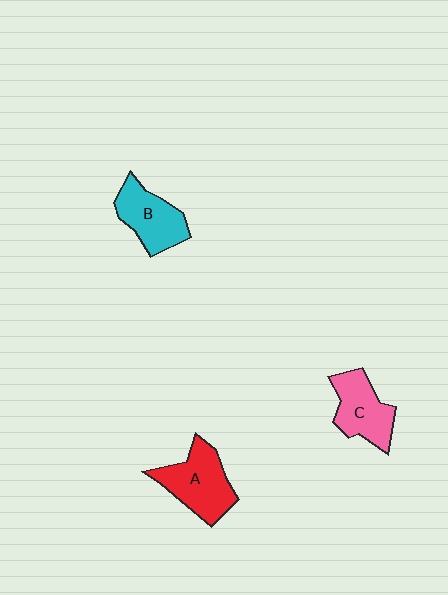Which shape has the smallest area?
Shape B (cyan).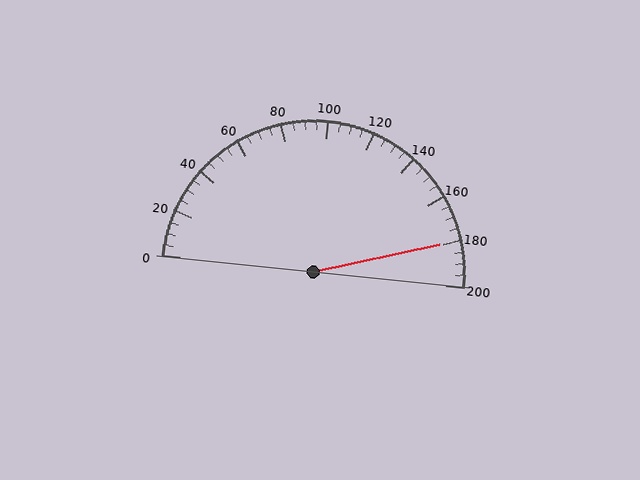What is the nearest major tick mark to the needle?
The nearest major tick mark is 180.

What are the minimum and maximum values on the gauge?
The gauge ranges from 0 to 200.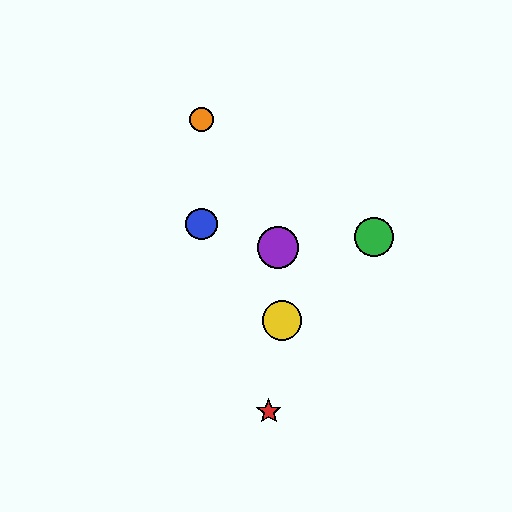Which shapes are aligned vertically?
The blue circle, the orange circle are aligned vertically.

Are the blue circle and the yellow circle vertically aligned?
No, the blue circle is at x≈202 and the yellow circle is at x≈282.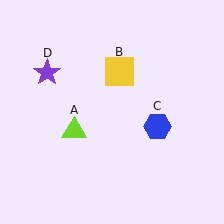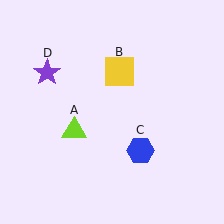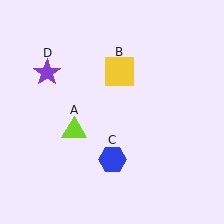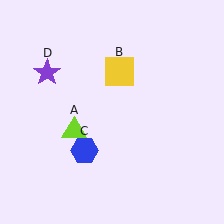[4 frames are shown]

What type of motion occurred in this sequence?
The blue hexagon (object C) rotated clockwise around the center of the scene.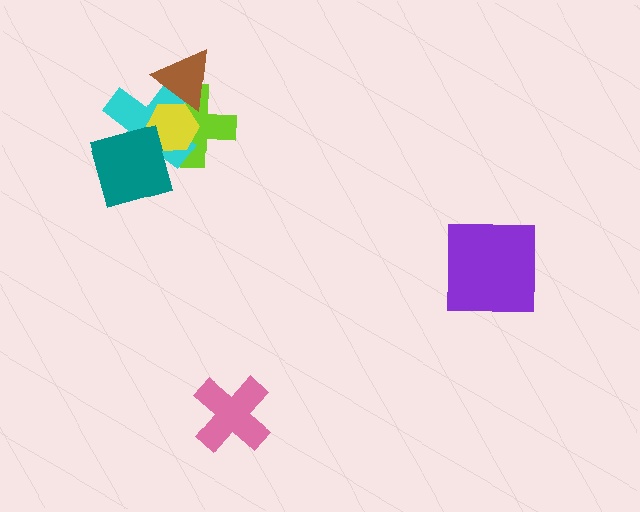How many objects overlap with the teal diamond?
3 objects overlap with the teal diamond.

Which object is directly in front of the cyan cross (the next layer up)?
The brown triangle is directly in front of the cyan cross.